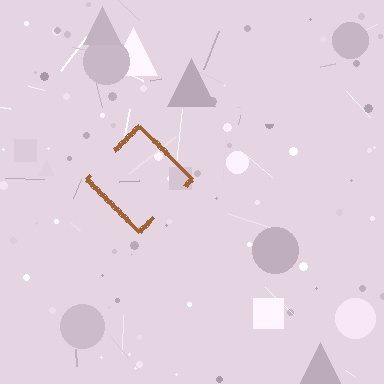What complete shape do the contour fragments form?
The contour fragments form a diamond.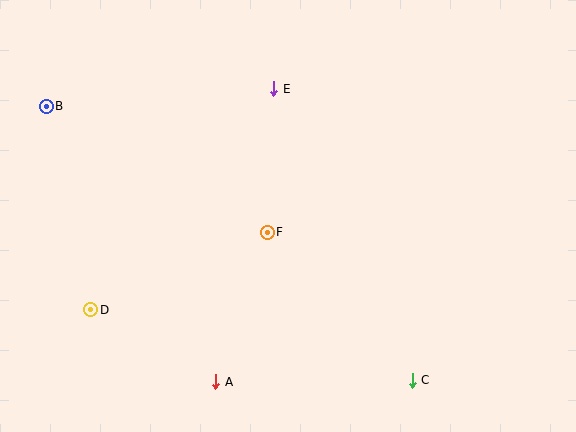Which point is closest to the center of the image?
Point F at (267, 232) is closest to the center.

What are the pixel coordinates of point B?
Point B is at (46, 106).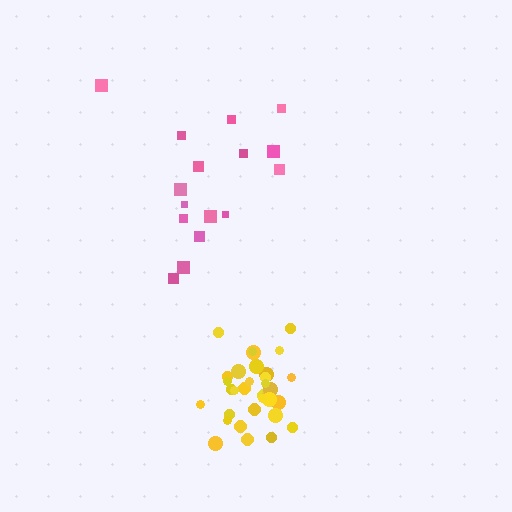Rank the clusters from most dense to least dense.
yellow, pink.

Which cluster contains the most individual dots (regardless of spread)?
Yellow (33).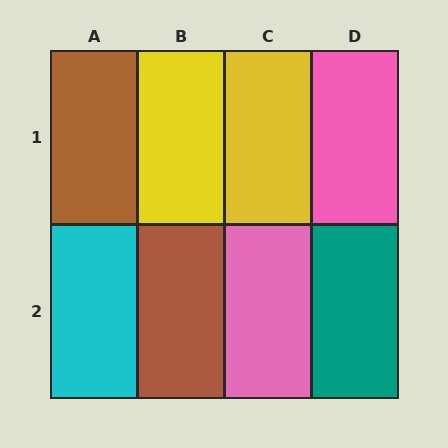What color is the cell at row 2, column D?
Teal.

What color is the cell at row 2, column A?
Cyan.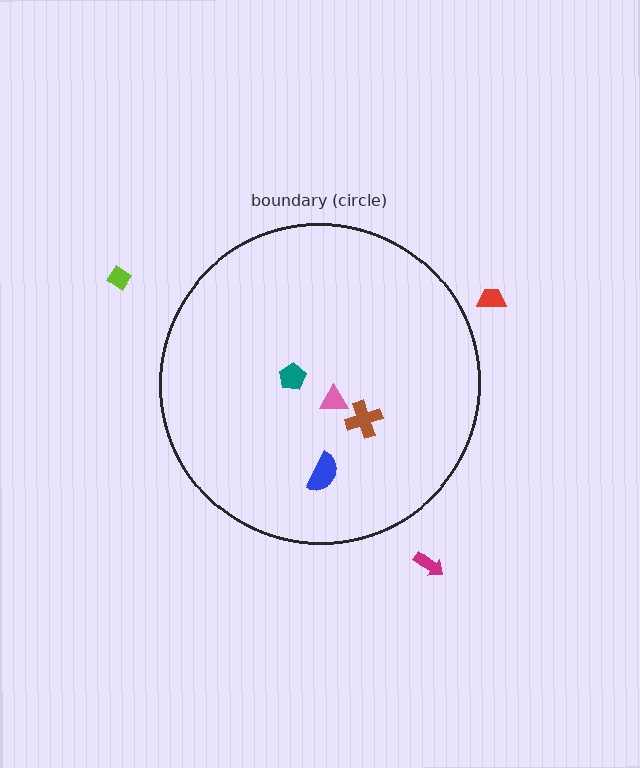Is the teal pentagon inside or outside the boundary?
Inside.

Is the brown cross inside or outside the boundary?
Inside.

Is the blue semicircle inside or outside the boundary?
Inside.